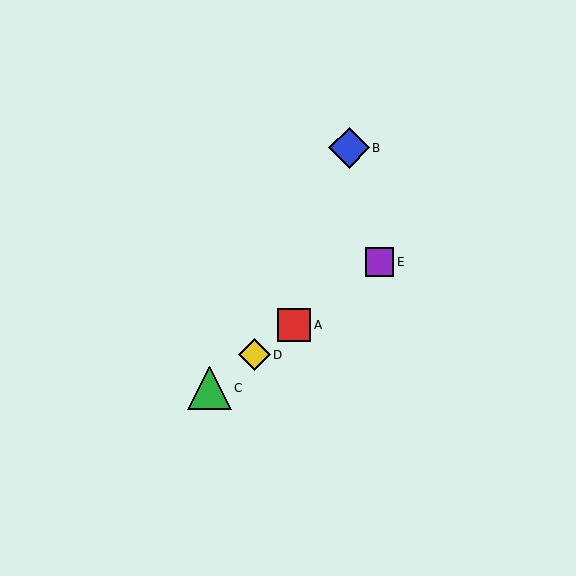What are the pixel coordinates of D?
Object D is at (254, 355).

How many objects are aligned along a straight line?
4 objects (A, C, D, E) are aligned along a straight line.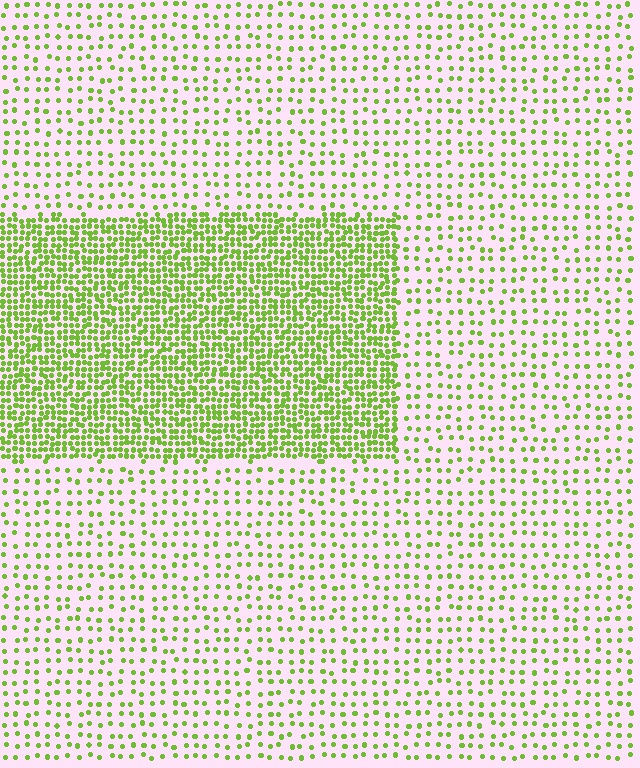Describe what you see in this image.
The image contains small lime elements arranged at two different densities. A rectangle-shaped region is visible where the elements are more densely packed than the surrounding area.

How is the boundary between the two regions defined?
The boundary is defined by a change in element density (approximately 2.9x ratio). All elements are the same color, size, and shape.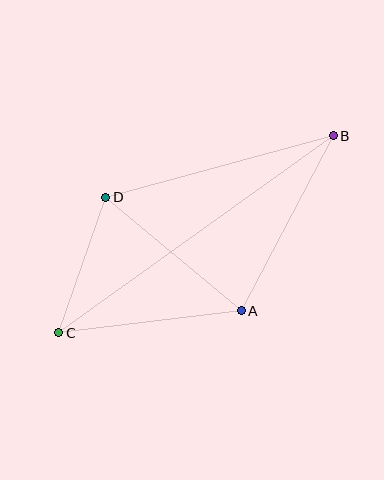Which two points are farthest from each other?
Points B and C are farthest from each other.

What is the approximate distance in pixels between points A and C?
The distance between A and C is approximately 184 pixels.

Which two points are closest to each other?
Points C and D are closest to each other.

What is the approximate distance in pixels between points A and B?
The distance between A and B is approximately 198 pixels.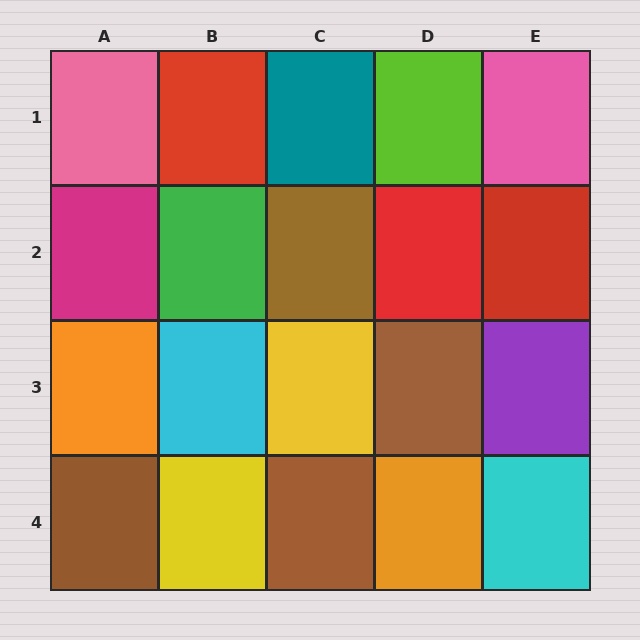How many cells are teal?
1 cell is teal.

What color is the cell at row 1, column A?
Pink.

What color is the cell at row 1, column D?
Lime.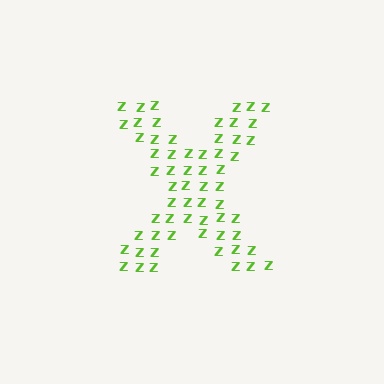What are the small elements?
The small elements are letter Z's.